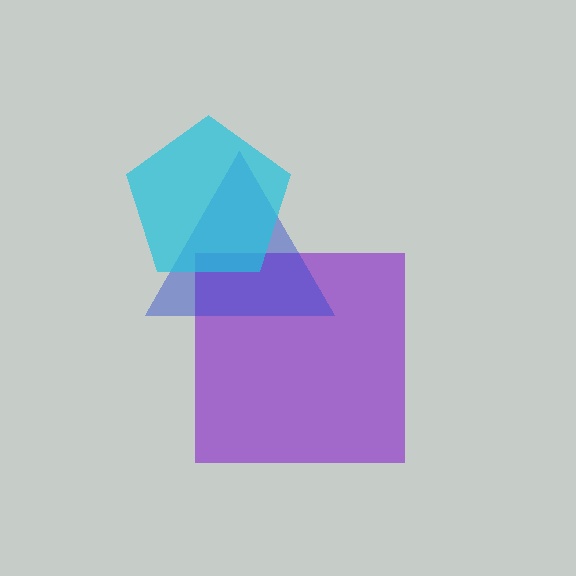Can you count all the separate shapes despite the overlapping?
Yes, there are 3 separate shapes.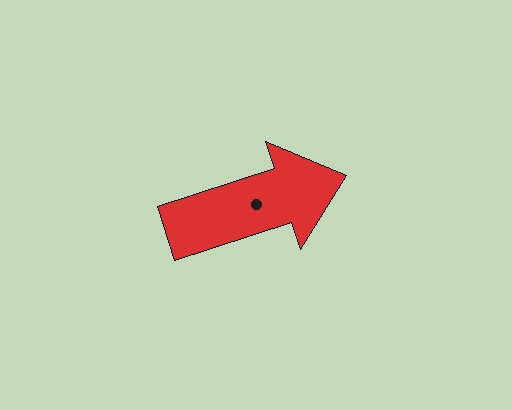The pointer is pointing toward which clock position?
Roughly 2 o'clock.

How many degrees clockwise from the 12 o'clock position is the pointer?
Approximately 72 degrees.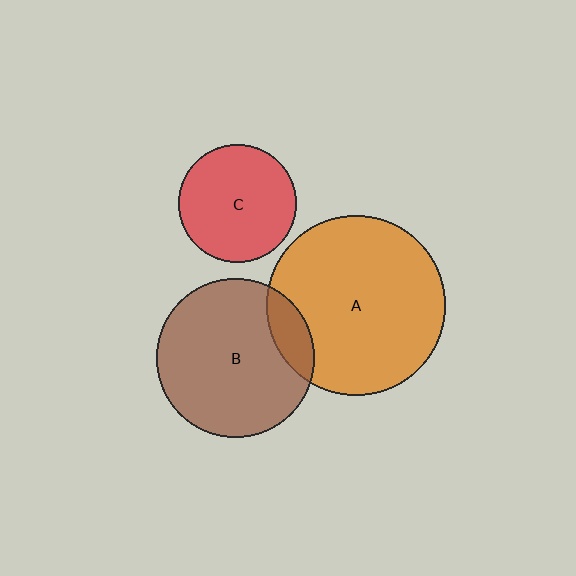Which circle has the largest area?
Circle A (orange).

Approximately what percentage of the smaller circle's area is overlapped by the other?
Approximately 15%.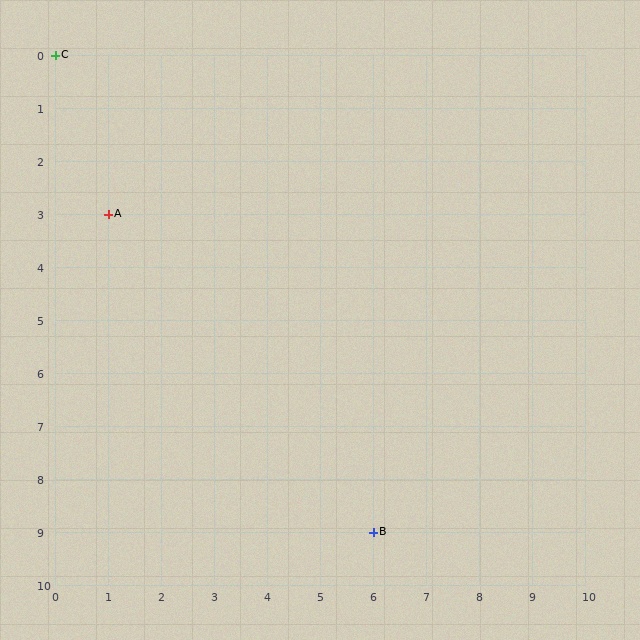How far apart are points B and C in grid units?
Points B and C are 6 columns and 9 rows apart (about 10.8 grid units diagonally).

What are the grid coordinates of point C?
Point C is at grid coordinates (0, 0).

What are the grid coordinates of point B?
Point B is at grid coordinates (6, 9).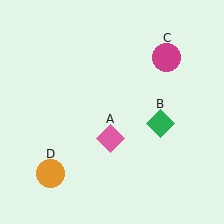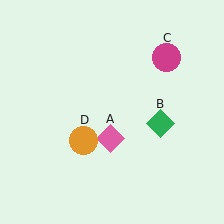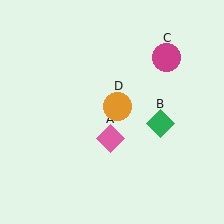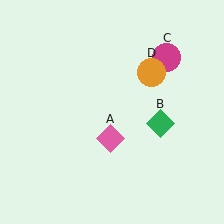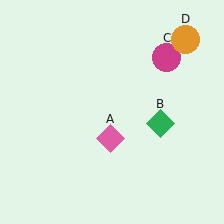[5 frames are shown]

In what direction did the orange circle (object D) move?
The orange circle (object D) moved up and to the right.